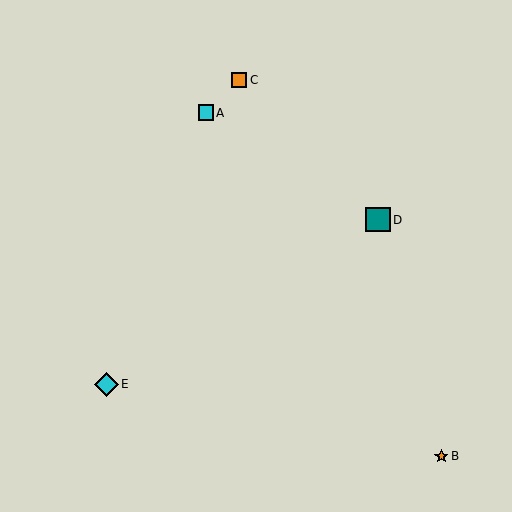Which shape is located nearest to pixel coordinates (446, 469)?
The orange star (labeled B) at (441, 456) is nearest to that location.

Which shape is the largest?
The teal square (labeled D) is the largest.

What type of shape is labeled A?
Shape A is a cyan square.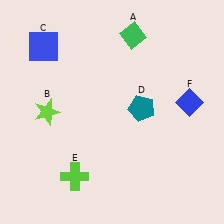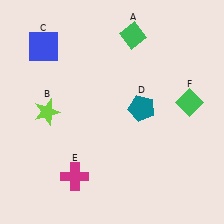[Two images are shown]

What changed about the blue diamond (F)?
In Image 1, F is blue. In Image 2, it changed to green.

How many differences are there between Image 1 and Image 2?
There are 2 differences between the two images.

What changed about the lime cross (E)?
In Image 1, E is lime. In Image 2, it changed to magenta.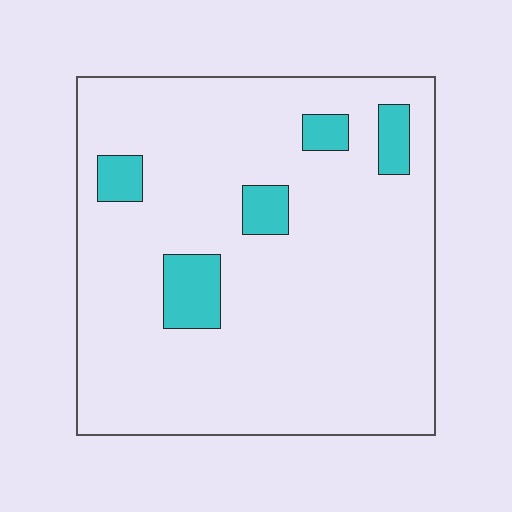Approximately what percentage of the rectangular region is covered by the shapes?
Approximately 10%.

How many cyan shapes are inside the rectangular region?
5.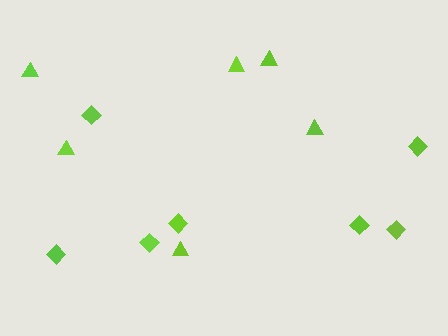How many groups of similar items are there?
There are 2 groups: one group of triangles (6) and one group of diamonds (7).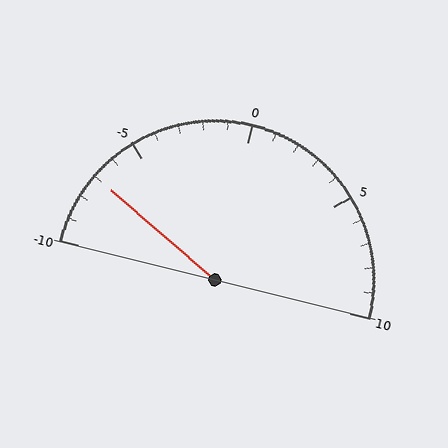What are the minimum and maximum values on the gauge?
The gauge ranges from -10 to 10.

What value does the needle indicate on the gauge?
The needle indicates approximately -7.